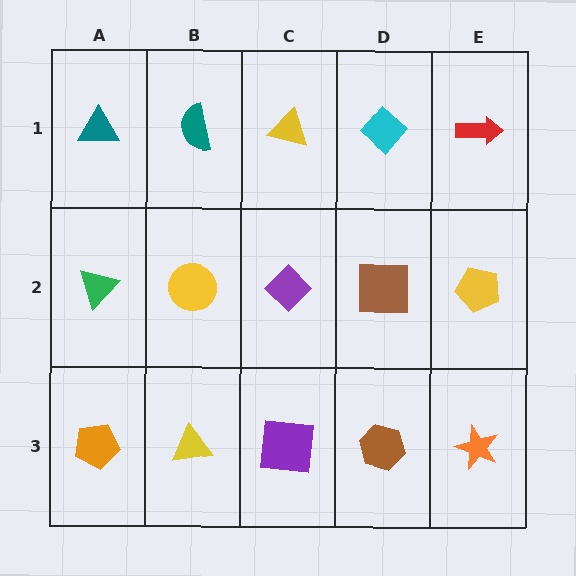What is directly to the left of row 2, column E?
A brown square.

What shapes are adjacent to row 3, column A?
A green triangle (row 2, column A), a yellow triangle (row 3, column B).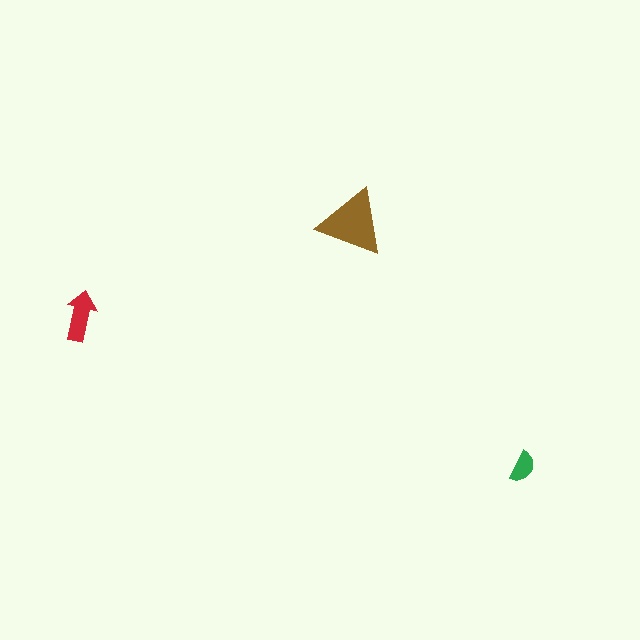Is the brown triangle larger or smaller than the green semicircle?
Larger.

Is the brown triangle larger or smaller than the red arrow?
Larger.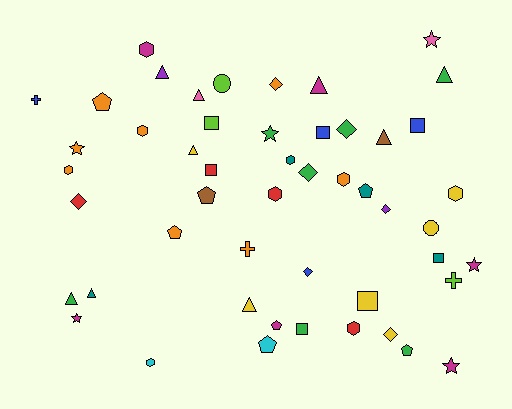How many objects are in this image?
There are 50 objects.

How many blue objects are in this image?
There are 4 blue objects.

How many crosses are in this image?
There are 3 crosses.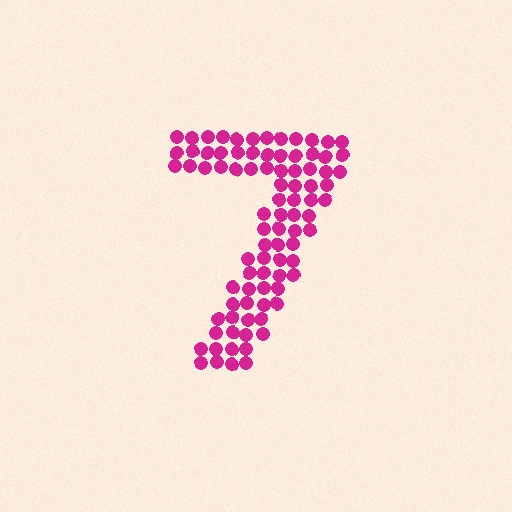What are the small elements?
The small elements are circles.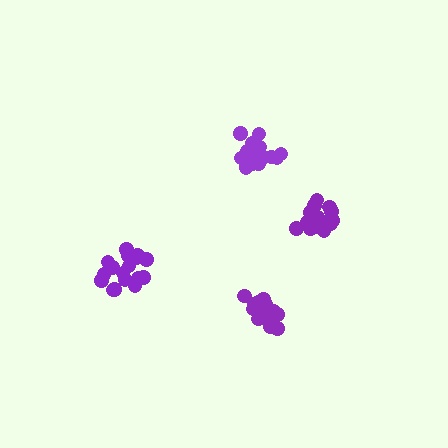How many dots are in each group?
Group 1: 17 dots, Group 2: 17 dots, Group 3: 17 dots, Group 4: 18 dots (69 total).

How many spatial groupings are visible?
There are 4 spatial groupings.